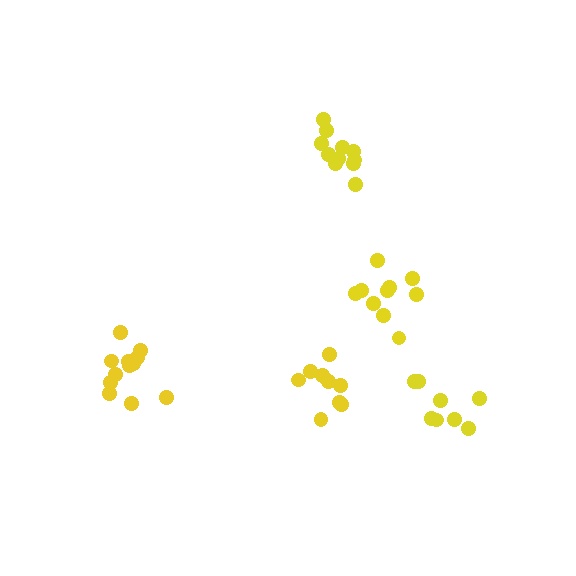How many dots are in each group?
Group 1: 10 dots, Group 2: 8 dots, Group 3: 9 dots, Group 4: 11 dots, Group 5: 13 dots (51 total).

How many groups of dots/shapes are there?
There are 5 groups.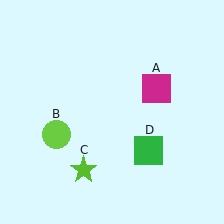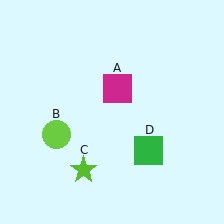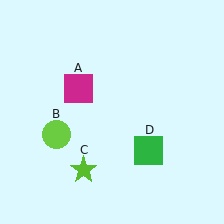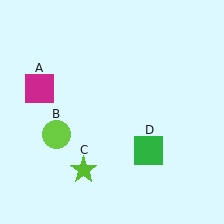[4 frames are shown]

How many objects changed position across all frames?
1 object changed position: magenta square (object A).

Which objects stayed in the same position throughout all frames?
Lime circle (object B) and lime star (object C) and green square (object D) remained stationary.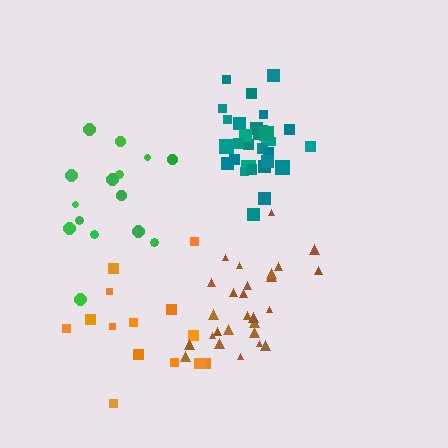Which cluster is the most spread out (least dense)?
Orange.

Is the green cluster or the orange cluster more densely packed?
Green.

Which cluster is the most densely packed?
Teal.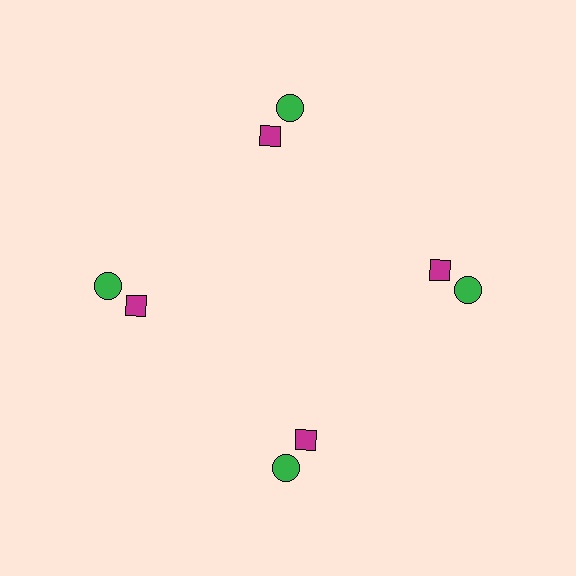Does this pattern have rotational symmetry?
Yes, this pattern has 4-fold rotational symmetry. It looks the same after rotating 90 degrees around the center.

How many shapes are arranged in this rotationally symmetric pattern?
There are 8 shapes, arranged in 4 groups of 2.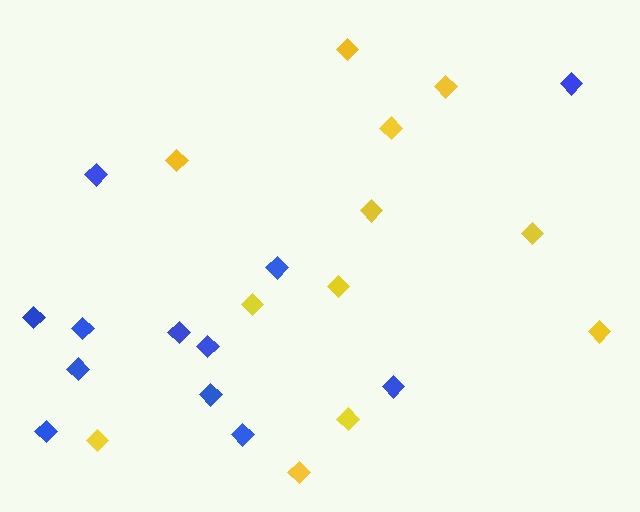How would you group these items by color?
There are 2 groups: one group of yellow diamonds (12) and one group of blue diamonds (12).